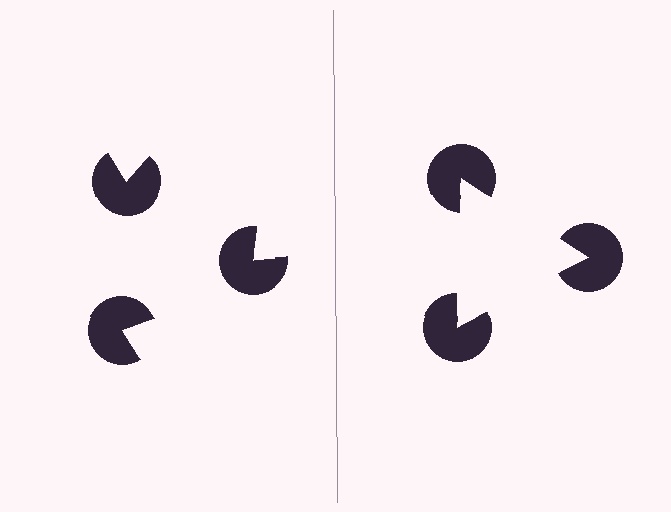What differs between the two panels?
The pac-man discs are positioned identically on both sides; only the wedge orientations differ. On the right they align to a triangle; on the left they are misaligned.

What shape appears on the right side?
An illusory triangle.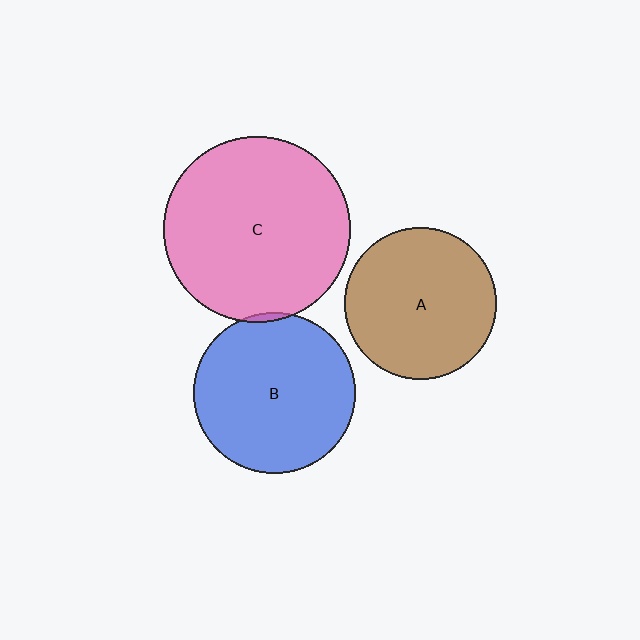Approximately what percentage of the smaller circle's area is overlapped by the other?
Approximately 5%.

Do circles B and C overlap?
Yes.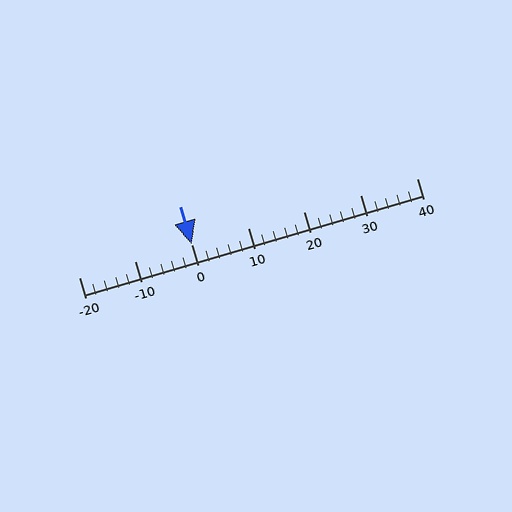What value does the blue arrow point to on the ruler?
The blue arrow points to approximately 0.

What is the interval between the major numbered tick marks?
The major tick marks are spaced 10 units apart.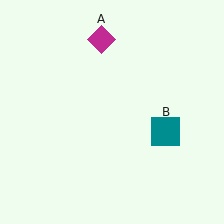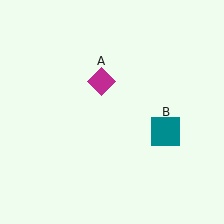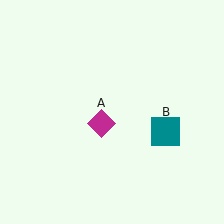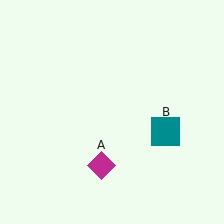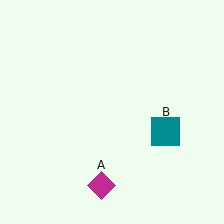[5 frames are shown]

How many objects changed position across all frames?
1 object changed position: magenta diamond (object A).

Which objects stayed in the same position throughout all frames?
Teal square (object B) remained stationary.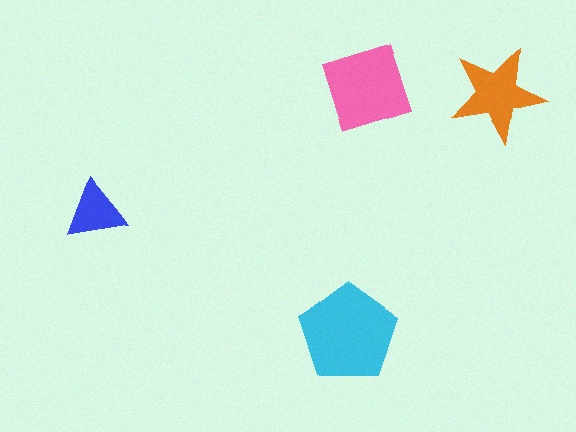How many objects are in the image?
There are 4 objects in the image.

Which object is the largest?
The cyan pentagon.